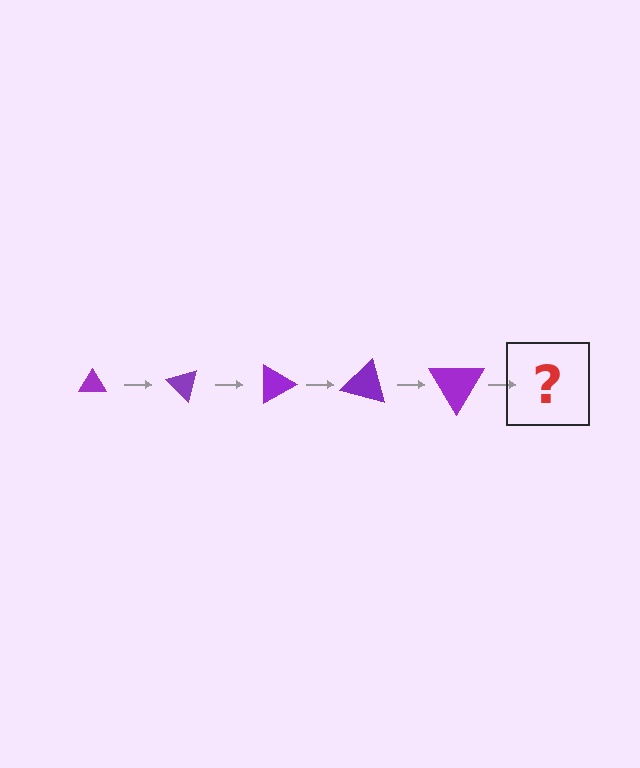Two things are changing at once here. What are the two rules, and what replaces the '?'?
The two rules are that the triangle grows larger each step and it rotates 45 degrees each step. The '?' should be a triangle, larger than the previous one and rotated 225 degrees from the start.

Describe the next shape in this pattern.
It should be a triangle, larger than the previous one and rotated 225 degrees from the start.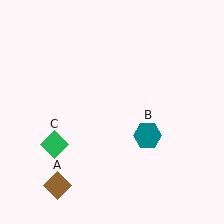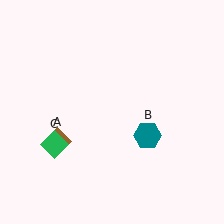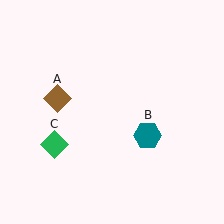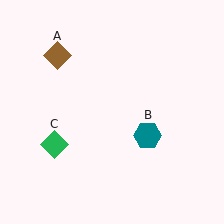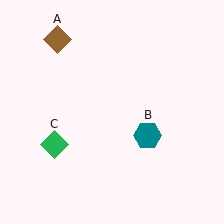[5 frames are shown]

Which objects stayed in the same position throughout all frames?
Teal hexagon (object B) and green diamond (object C) remained stationary.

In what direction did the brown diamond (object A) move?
The brown diamond (object A) moved up.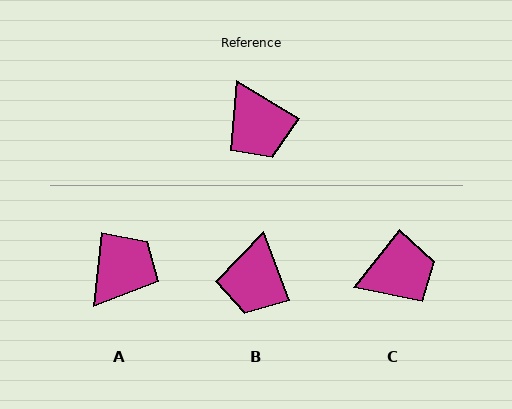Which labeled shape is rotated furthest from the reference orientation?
A, about 115 degrees away.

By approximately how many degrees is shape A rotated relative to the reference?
Approximately 115 degrees counter-clockwise.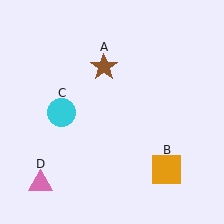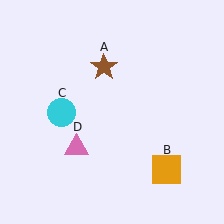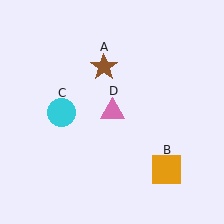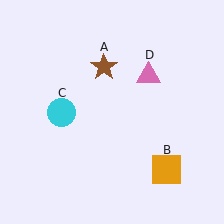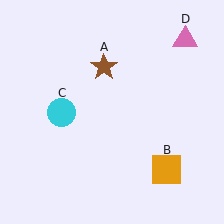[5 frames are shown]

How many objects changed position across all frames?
1 object changed position: pink triangle (object D).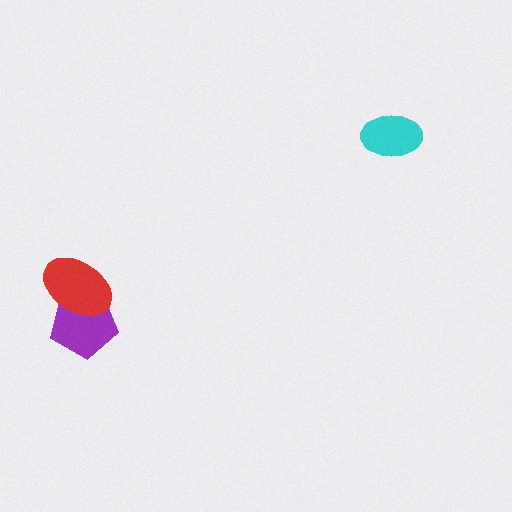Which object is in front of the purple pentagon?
The red ellipse is in front of the purple pentagon.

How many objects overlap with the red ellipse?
1 object overlaps with the red ellipse.